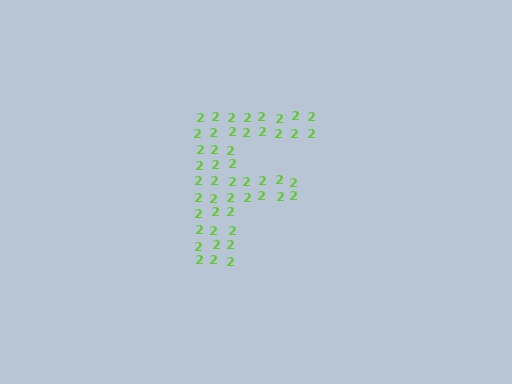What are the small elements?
The small elements are digit 2's.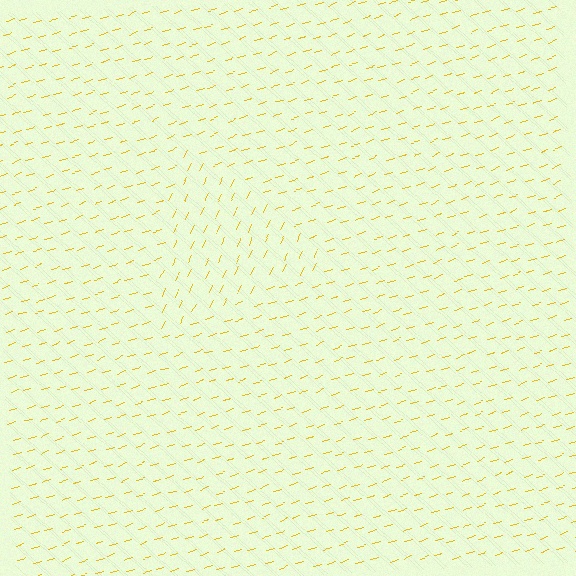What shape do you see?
I see a triangle.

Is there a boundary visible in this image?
Yes, there is a texture boundary formed by a change in line orientation.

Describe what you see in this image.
The image is filled with small yellow line segments. A triangle region in the image has lines oriented differently from the surrounding lines, creating a visible texture boundary.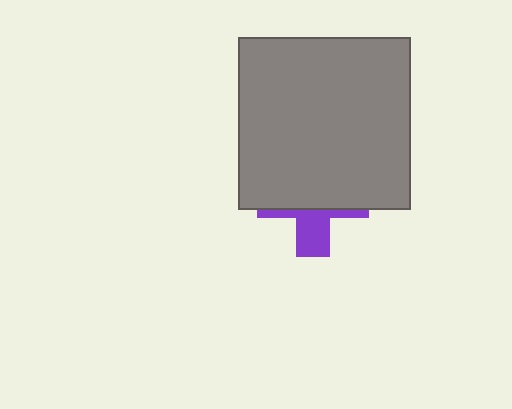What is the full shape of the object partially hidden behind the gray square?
The partially hidden object is a purple cross.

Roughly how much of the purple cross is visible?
A small part of it is visible (roughly 35%).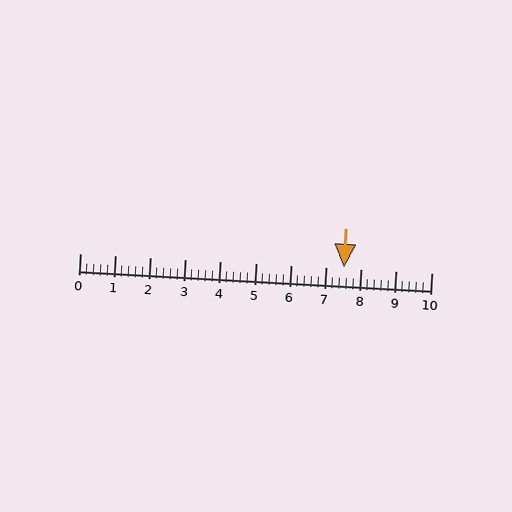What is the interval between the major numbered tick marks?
The major tick marks are spaced 1 units apart.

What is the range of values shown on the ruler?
The ruler shows values from 0 to 10.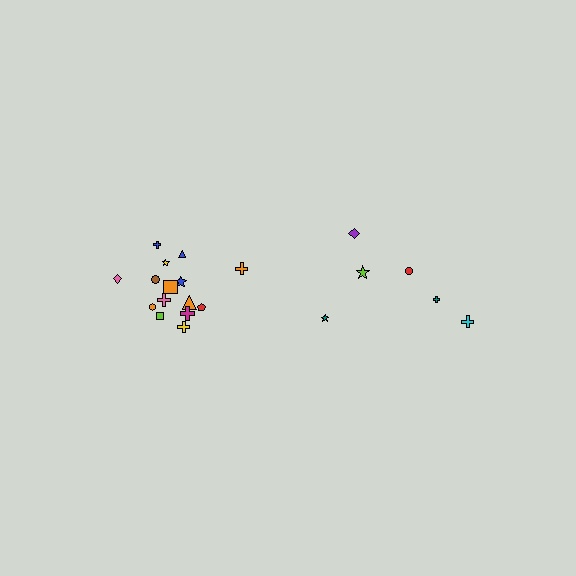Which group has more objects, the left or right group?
The left group.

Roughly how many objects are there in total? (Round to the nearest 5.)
Roughly 20 objects in total.